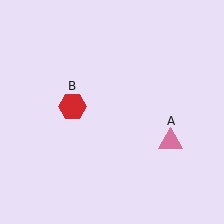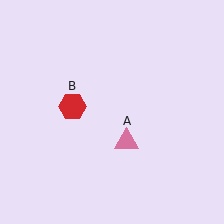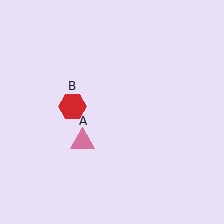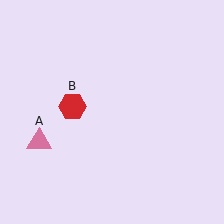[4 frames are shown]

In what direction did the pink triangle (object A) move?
The pink triangle (object A) moved left.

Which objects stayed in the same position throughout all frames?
Red hexagon (object B) remained stationary.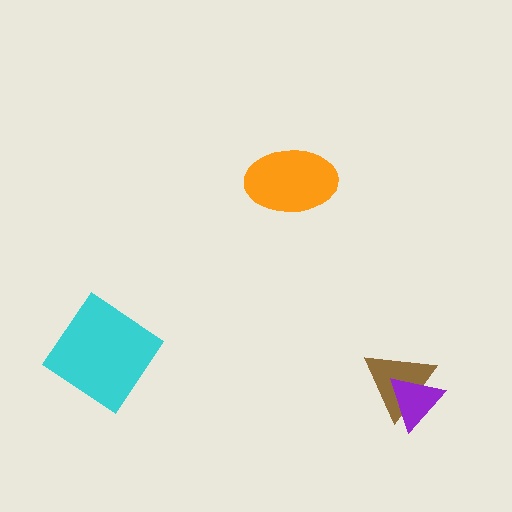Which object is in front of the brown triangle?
The purple triangle is in front of the brown triangle.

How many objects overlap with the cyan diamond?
0 objects overlap with the cyan diamond.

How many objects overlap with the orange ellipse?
0 objects overlap with the orange ellipse.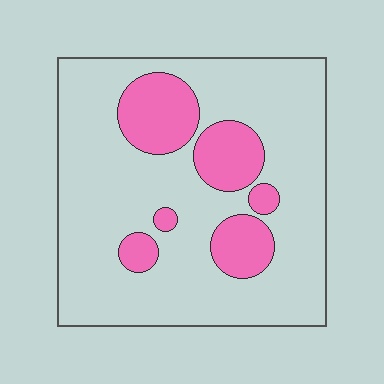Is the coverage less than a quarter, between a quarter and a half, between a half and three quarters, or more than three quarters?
Less than a quarter.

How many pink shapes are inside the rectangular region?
6.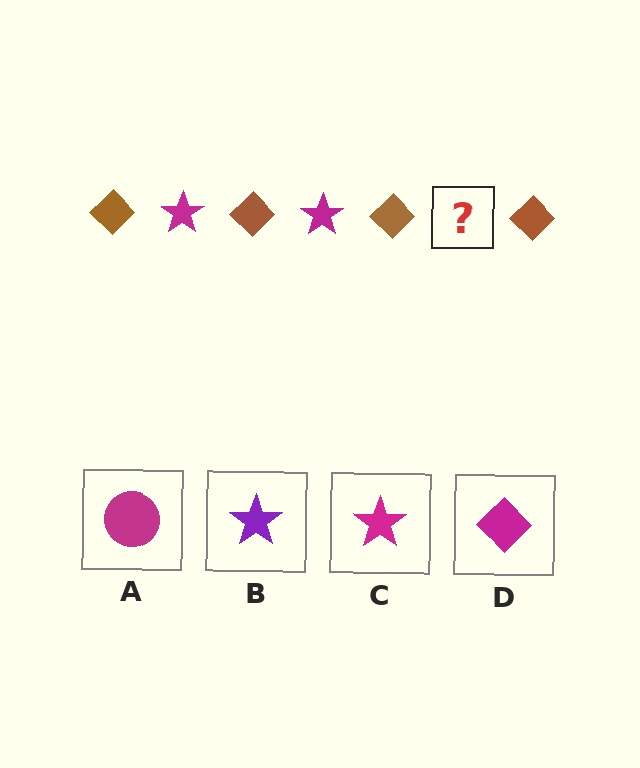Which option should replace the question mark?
Option C.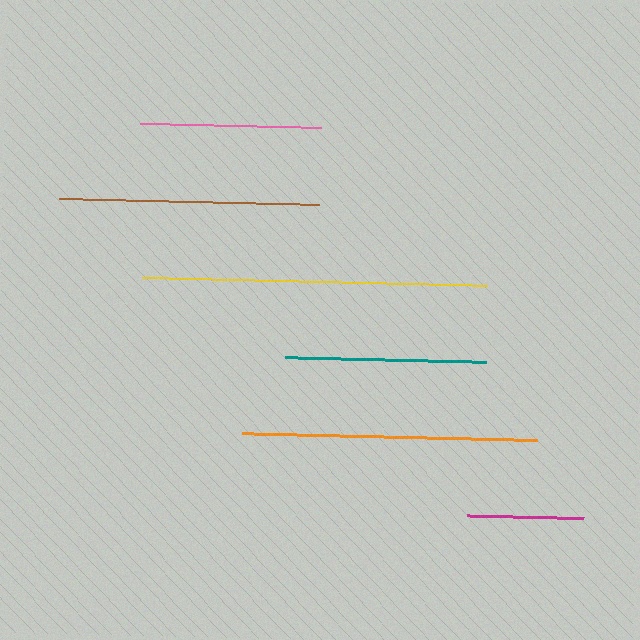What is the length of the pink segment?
The pink segment is approximately 181 pixels long.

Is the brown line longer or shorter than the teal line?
The brown line is longer than the teal line.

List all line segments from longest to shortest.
From longest to shortest: yellow, orange, brown, teal, pink, magenta.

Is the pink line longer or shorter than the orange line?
The orange line is longer than the pink line.